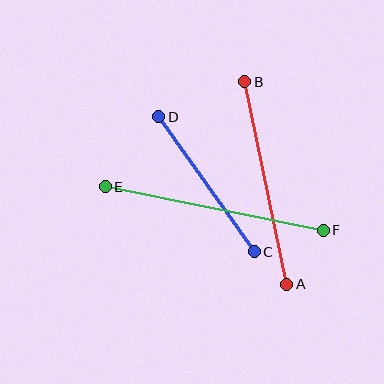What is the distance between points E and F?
The distance is approximately 222 pixels.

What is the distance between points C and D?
The distance is approximately 166 pixels.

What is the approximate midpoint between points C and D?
The midpoint is at approximately (207, 184) pixels.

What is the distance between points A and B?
The distance is approximately 207 pixels.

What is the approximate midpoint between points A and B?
The midpoint is at approximately (266, 183) pixels.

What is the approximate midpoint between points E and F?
The midpoint is at approximately (214, 209) pixels.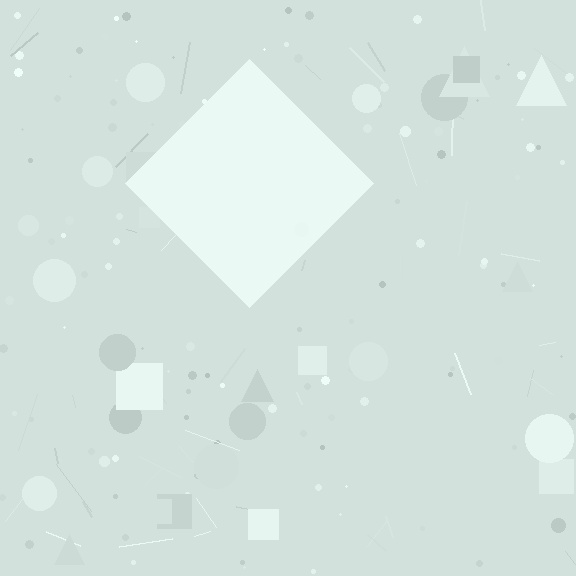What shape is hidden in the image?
A diamond is hidden in the image.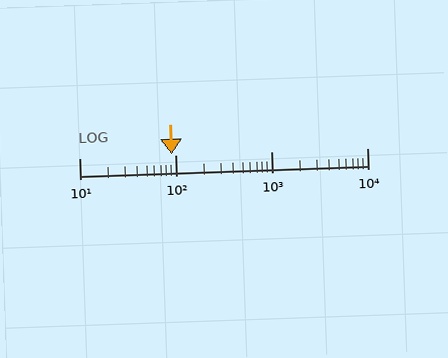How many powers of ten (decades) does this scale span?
The scale spans 3 decades, from 10 to 10000.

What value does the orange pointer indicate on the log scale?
The pointer indicates approximately 92.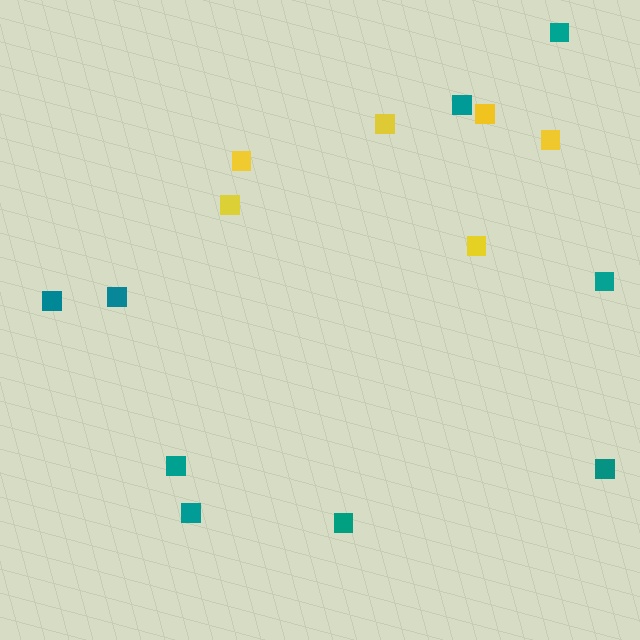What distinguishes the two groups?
There are 2 groups: one group of yellow squares (6) and one group of teal squares (9).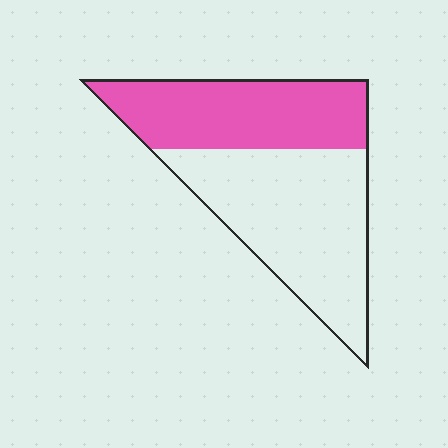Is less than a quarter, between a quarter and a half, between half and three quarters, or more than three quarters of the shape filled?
Between a quarter and a half.